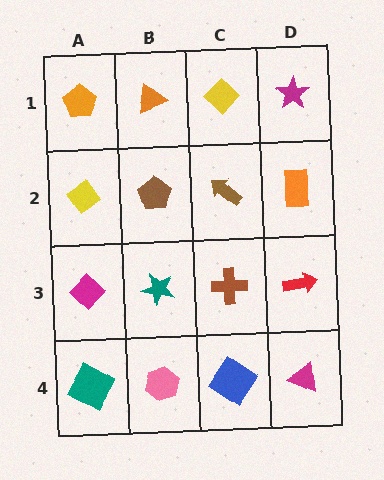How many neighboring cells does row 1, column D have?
2.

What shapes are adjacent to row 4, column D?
A red arrow (row 3, column D), a blue diamond (row 4, column C).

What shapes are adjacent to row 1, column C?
A brown arrow (row 2, column C), an orange triangle (row 1, column B), a magenta star (row 1, column D).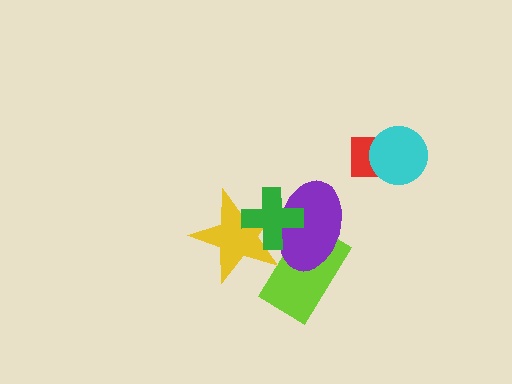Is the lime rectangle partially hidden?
Yes, it is partially covered by another shape.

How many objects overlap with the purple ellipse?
3 objects overlap with the purple ellipse.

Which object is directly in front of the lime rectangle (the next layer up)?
The purple ellipse is directly in front of the lime rectangle.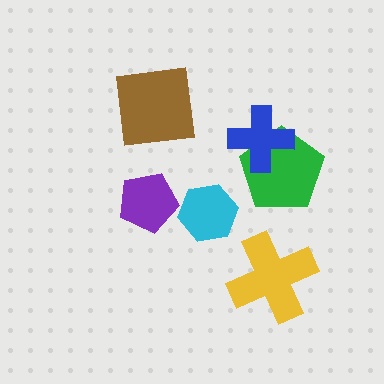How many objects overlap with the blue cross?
1 object overlaps with the blue cross.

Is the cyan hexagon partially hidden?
No, no other shape covers it.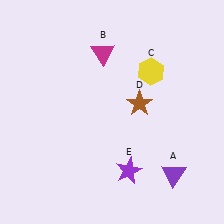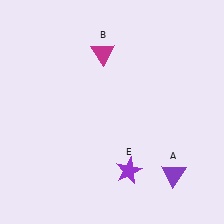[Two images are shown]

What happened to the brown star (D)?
The brown star (D) was removed in Image 2. It was in the top-right area of Image 1.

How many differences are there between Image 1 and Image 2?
There are 2 differences between the two images.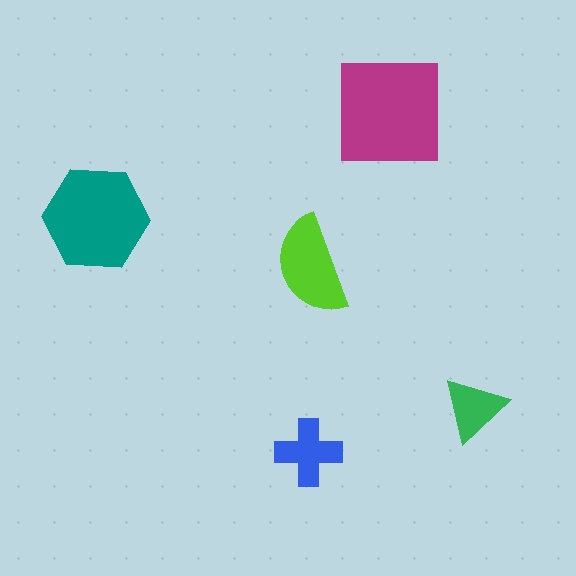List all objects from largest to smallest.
The magenta square, the teal hexagon, the lime semicircle, the blue cross, the green triangle.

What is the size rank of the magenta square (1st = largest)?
1st.